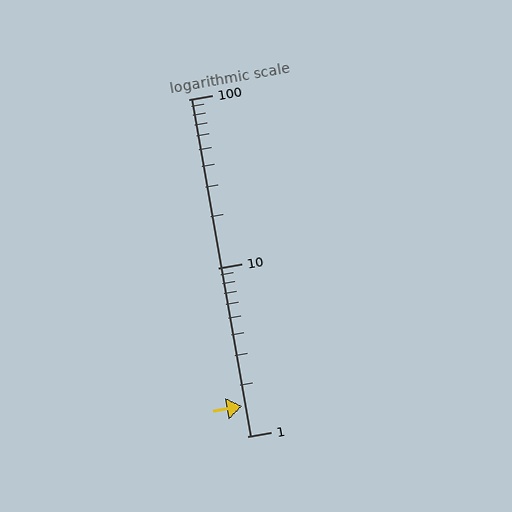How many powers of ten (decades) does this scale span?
The scale spans 2 decades, from 1 to 100.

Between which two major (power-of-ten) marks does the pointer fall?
The pointer is between 1 and 10.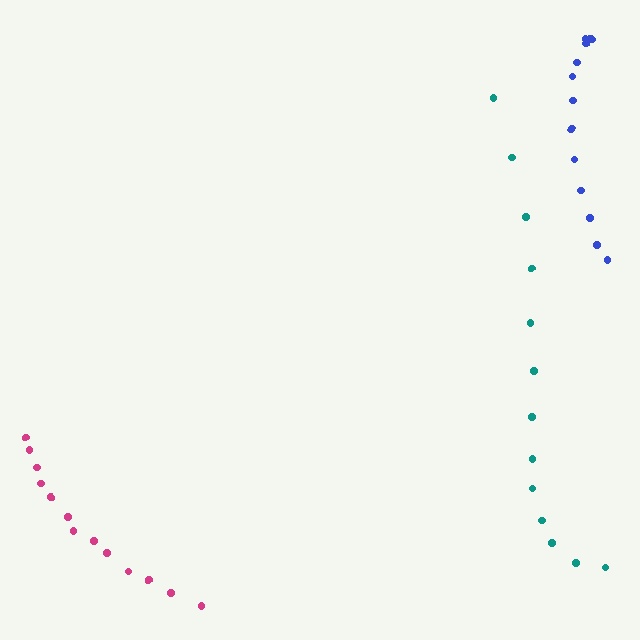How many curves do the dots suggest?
There are 3 distinct paths.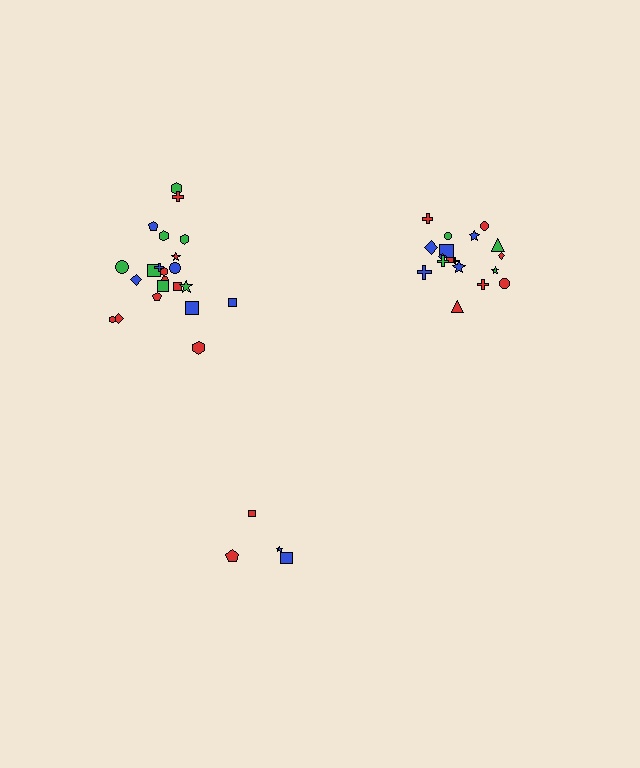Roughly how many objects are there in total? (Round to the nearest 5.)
Roughly 45 objects in total.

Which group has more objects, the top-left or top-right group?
The top-left group.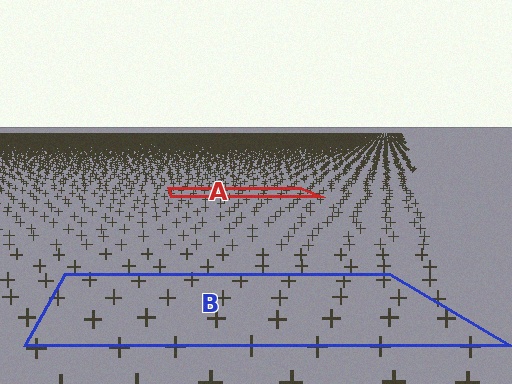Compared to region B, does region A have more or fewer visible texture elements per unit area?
Region A has more texture elements per unit area — they are packed more densely because it is farther away.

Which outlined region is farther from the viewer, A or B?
Region A is farther from the viewer — the texture elements inside it appear smaller and more densely packed.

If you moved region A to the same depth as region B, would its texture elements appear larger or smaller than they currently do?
They would appear larger. At a closer depth, the same texture elements are projected at a bigger on-screen size.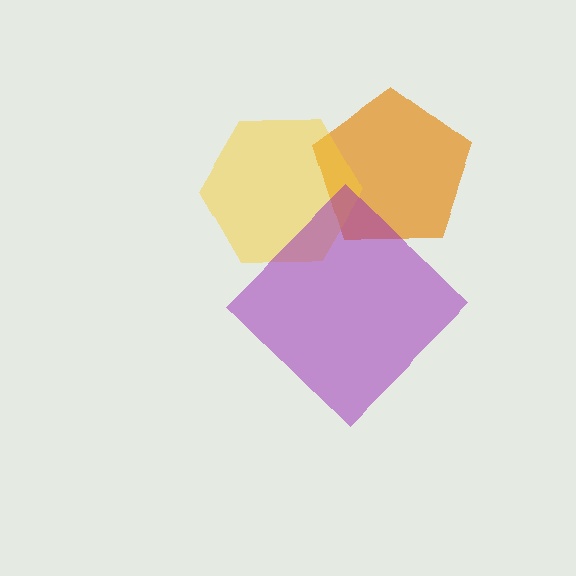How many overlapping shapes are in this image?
There are 3 overlapping shapes in the image.